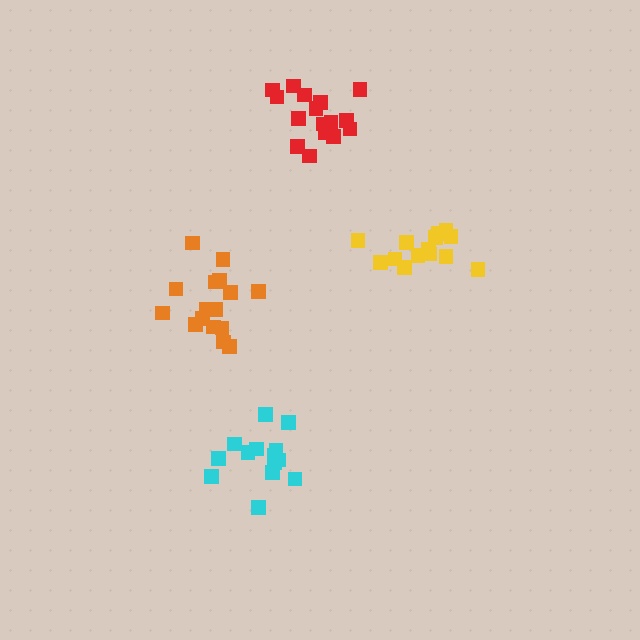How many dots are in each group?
Group 1: 14 dots, Group 2: 16 dots, Group 3: 14 dots, Group 4: 16 dots (60 total).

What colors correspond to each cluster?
The clusters are colored: cyan, red, yellow, orange.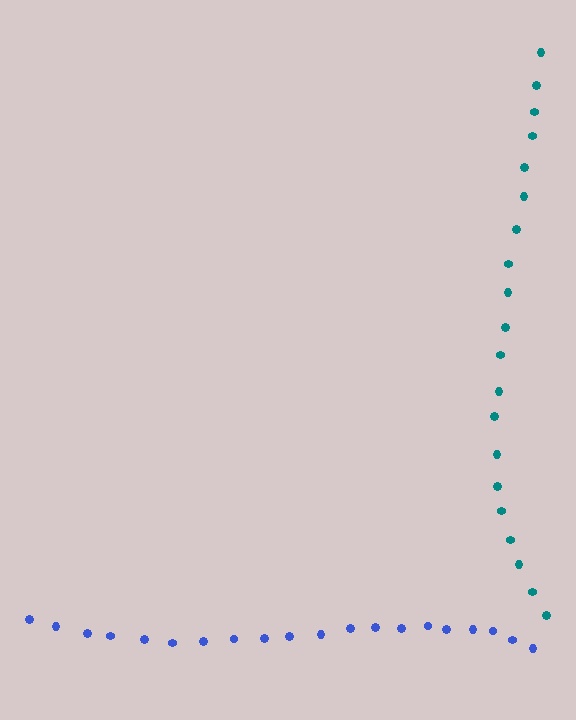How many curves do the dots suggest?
There are 2 distinct paths.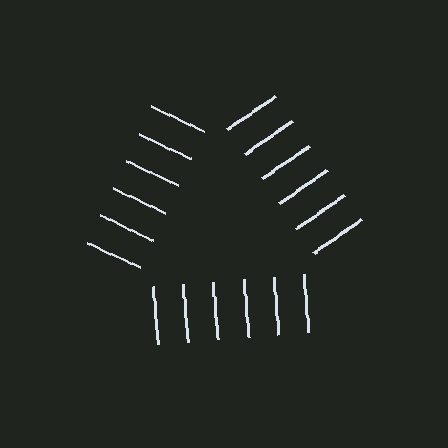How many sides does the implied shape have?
3 sides — the line-ends trace a triangle.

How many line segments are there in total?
18 — 6 along each of the 3 edges.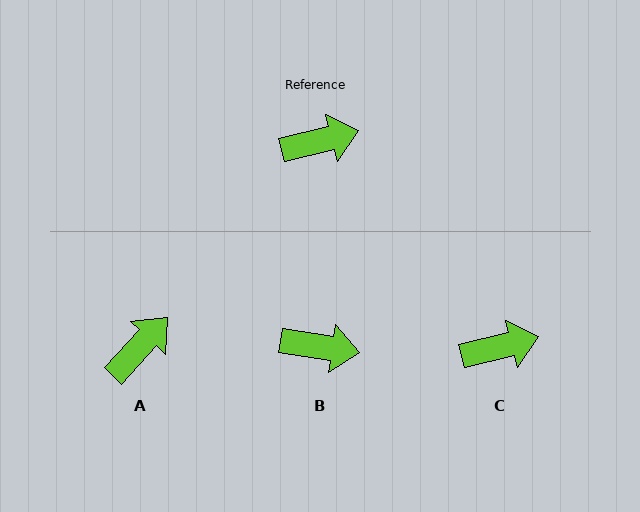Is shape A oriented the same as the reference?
No, it is off by about 33 degrees.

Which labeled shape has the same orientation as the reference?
C.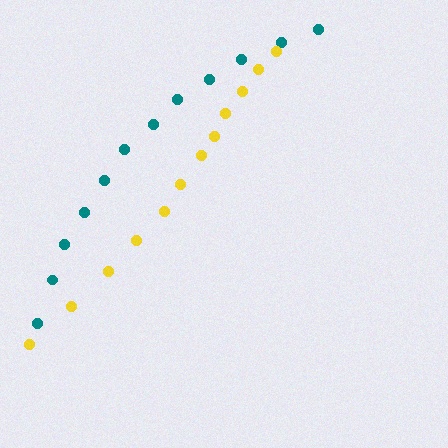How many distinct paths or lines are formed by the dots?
There are 2 distinct paths.